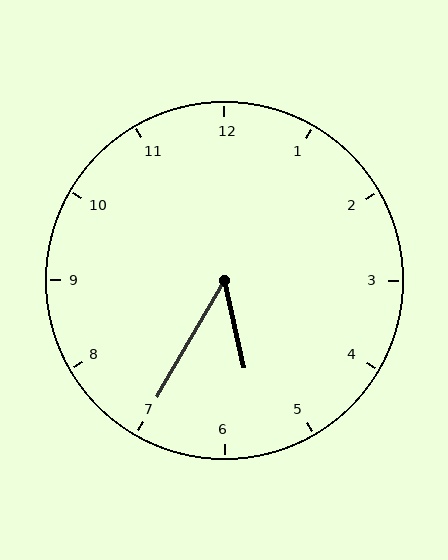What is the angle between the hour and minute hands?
Approximately 42 degrees.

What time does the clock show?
5:35.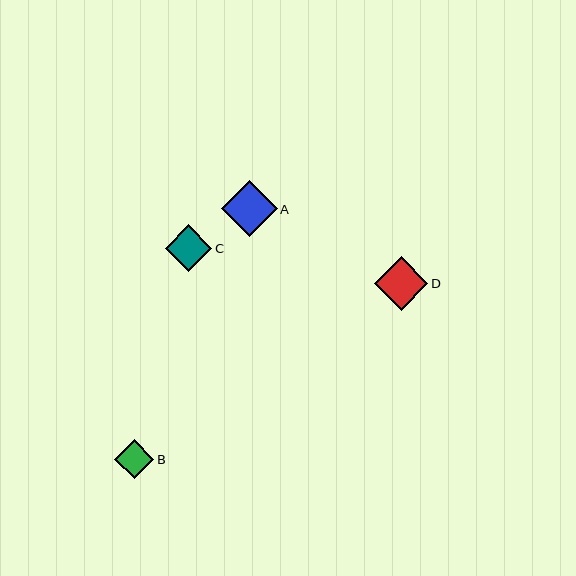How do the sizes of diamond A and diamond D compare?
Diamond A and diamond D are approximately the same size.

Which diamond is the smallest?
Diamond B is the smallest with a size of approximately 40 pixels.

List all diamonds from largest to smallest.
From largest to smallest: A, D, C, B.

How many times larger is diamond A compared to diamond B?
Diamond A is approximately 1.4 times the size of diamond B.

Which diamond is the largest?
Diamond A is the largest with a size of approximately 56 pixels.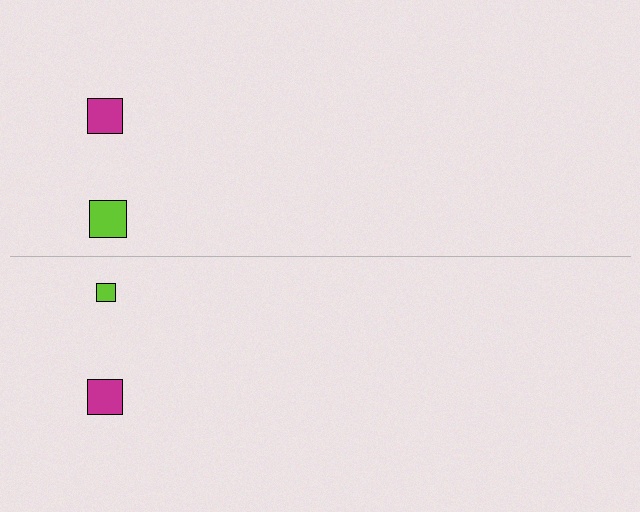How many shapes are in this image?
There are 4 shapes in this image.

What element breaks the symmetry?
The lime square on the bottom side has a different size than its mirror counterpart.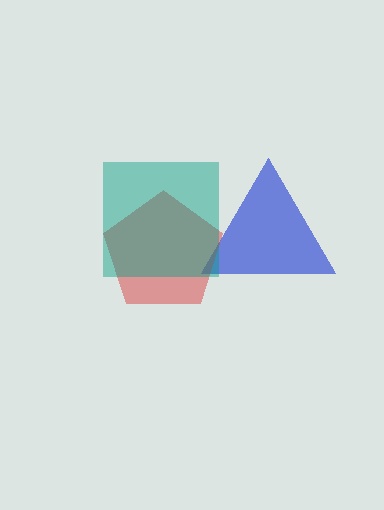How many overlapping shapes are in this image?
There are 3 overlapping shapes in the image.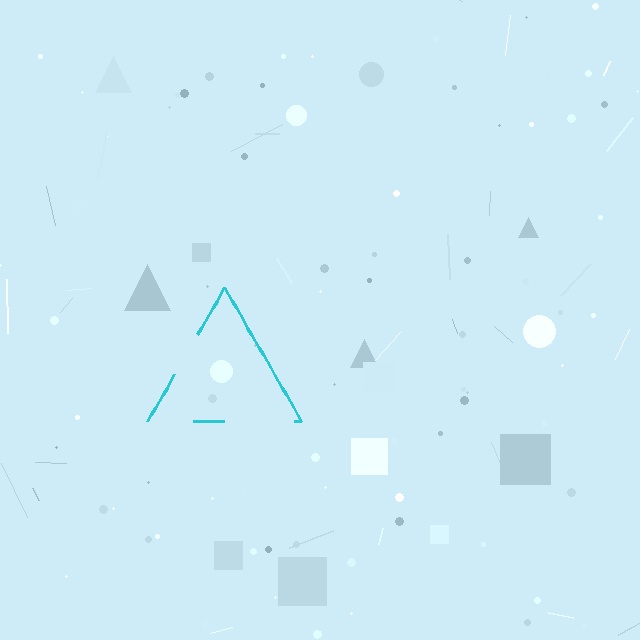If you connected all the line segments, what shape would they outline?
They would outline a triangle.